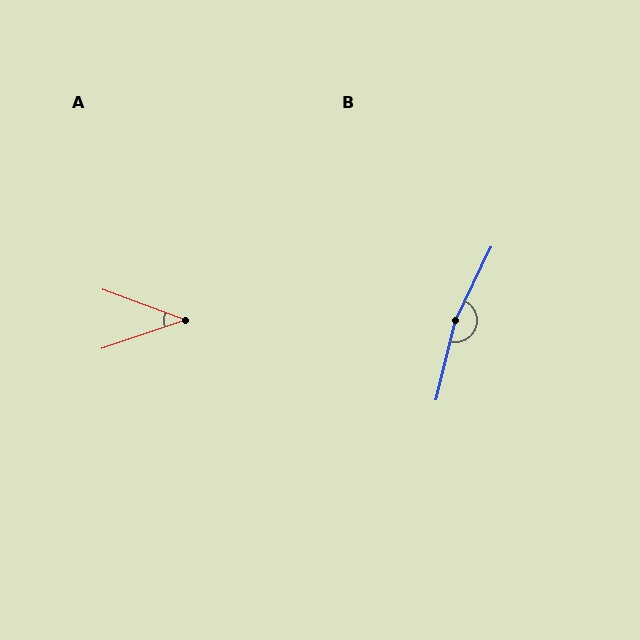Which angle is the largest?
B, at approximately 167 degrees.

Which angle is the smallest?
A, at approximately 39 degrees.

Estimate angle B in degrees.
Approximately 167 degrees.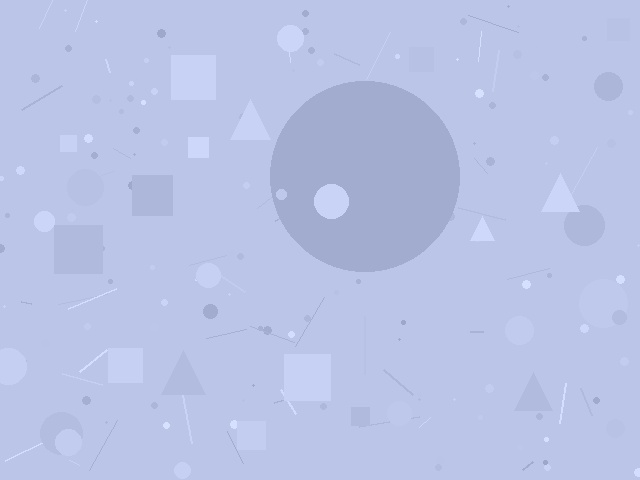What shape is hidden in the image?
A circle is hidden in the image.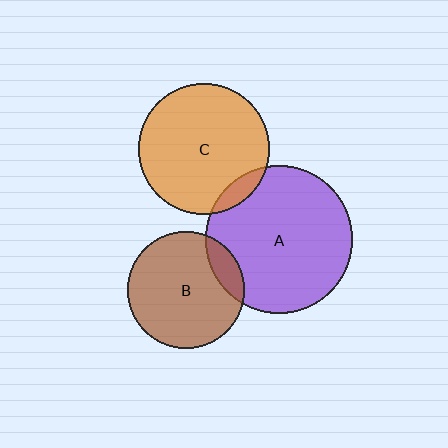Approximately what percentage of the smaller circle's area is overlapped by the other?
Approximately 10%.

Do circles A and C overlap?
Yes.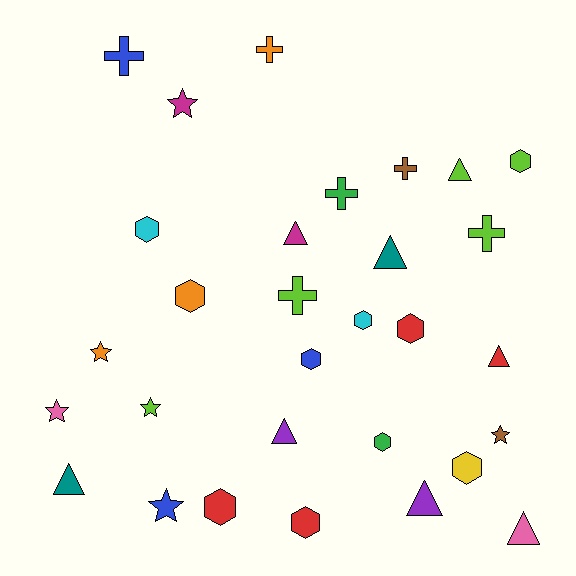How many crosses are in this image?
There are 6 crosses.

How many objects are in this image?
There are 30 objects.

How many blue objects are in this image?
There are 3 blue objects.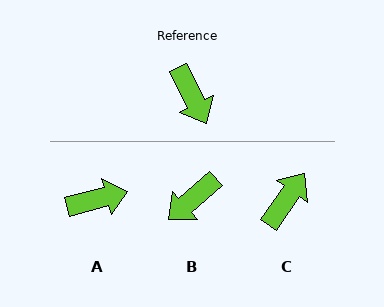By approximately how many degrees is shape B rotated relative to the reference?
Approximately 75 degrees clockwise.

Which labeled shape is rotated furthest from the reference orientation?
C, about 119 degrees away.